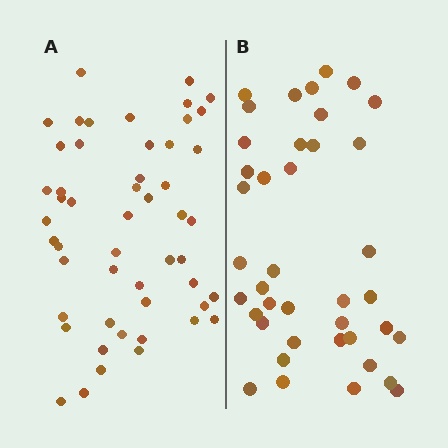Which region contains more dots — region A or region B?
Region A (the left region) has more dots.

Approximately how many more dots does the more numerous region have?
Region A has roughly 12 or so more dots than region B.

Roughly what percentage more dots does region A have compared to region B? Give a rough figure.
About 30% more.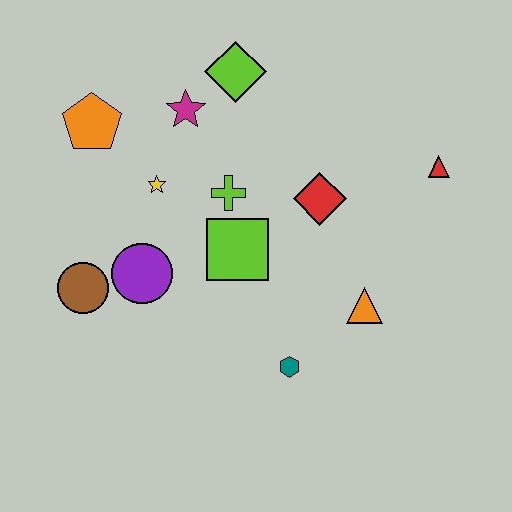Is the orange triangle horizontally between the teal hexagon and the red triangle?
Yes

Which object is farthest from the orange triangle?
The orange pentagon is farthest from the orange triangle.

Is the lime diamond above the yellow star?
Yes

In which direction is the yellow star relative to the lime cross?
The yellow star is to the left of the lime cross.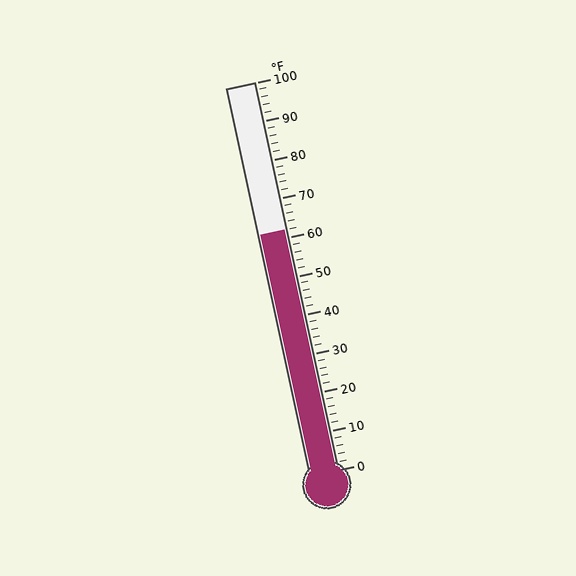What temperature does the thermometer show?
The thermometer shows approximately 62°F.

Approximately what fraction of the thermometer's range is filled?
The thermometer is filled to approximately 60% of its range.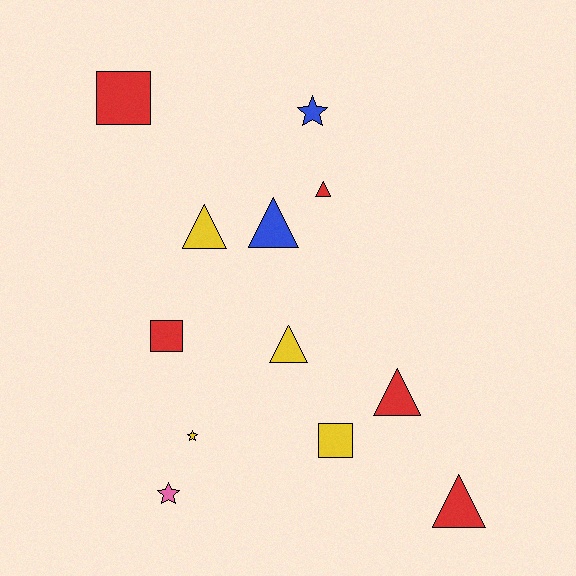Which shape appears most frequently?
Triangle, with 6 objects.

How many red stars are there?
There are no red stars.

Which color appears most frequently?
Red, with 5 objects.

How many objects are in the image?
There are 12 objects.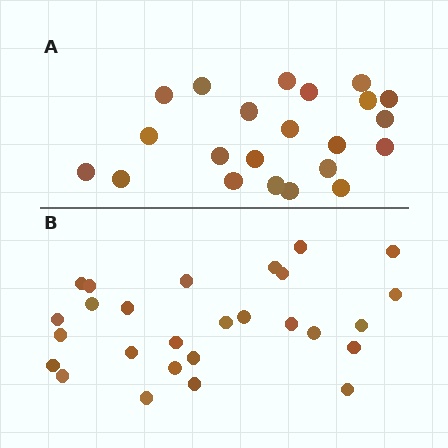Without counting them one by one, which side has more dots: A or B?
Region B (the bottom region) has more dots.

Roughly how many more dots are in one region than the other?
Region B has about 5 more dots than region A.